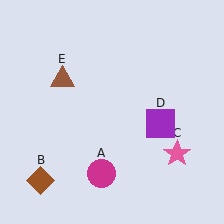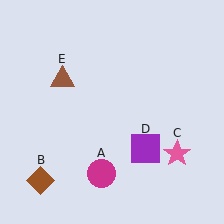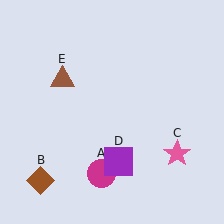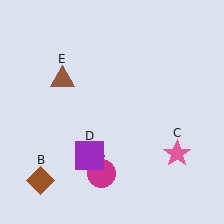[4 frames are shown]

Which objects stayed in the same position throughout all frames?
Magenta circle (object A) and brown diamond (object B) and pink star (object C) and brown triangle (object E) remained stationary.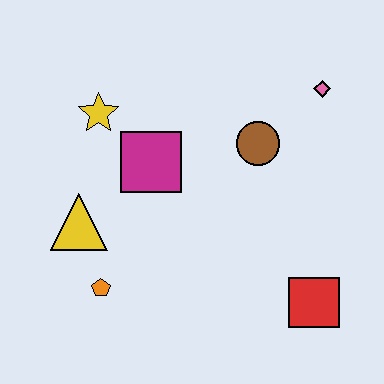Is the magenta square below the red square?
No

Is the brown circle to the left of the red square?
Yes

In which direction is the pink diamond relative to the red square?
The pink diamond is above the red square.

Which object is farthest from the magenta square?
The red square is farthest from the magenta square.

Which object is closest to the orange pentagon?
The yellow triangle is closest to the orange pentagon.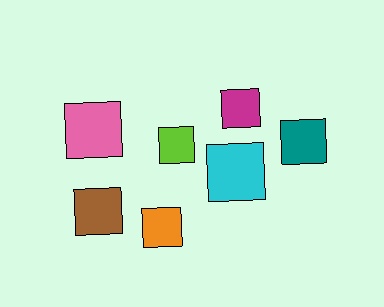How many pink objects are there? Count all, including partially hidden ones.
There is 1 pink object.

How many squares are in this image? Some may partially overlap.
There are 7 squares.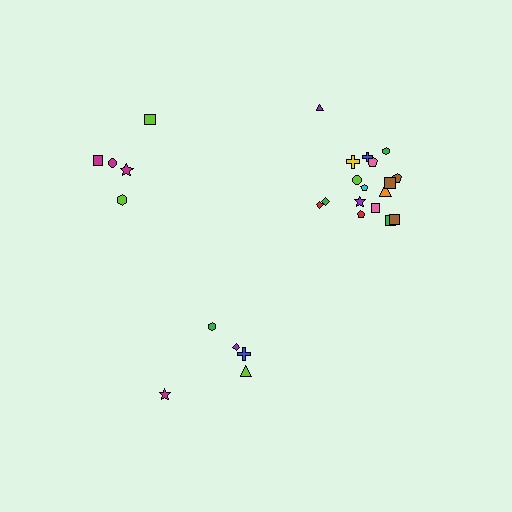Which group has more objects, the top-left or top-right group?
The top-right group.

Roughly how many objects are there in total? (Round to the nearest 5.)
Roughly 30 objects in total.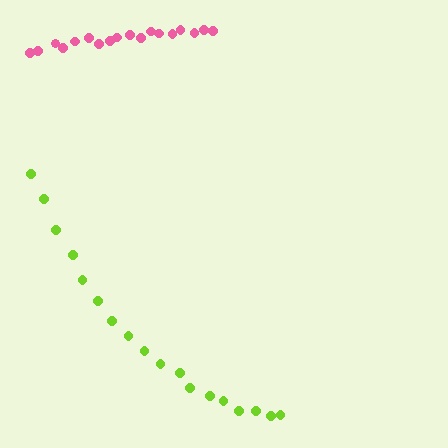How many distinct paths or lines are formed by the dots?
There are 2 distinct paths.